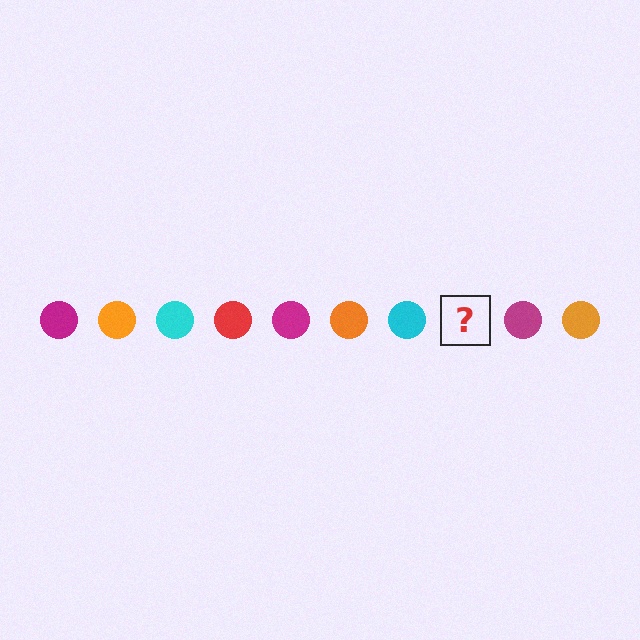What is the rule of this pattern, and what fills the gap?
The rule is that the pattern cycles through magenta, orange, cyan, red circles. The gap should be filled with a red circle.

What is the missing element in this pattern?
The missing element is a red circle.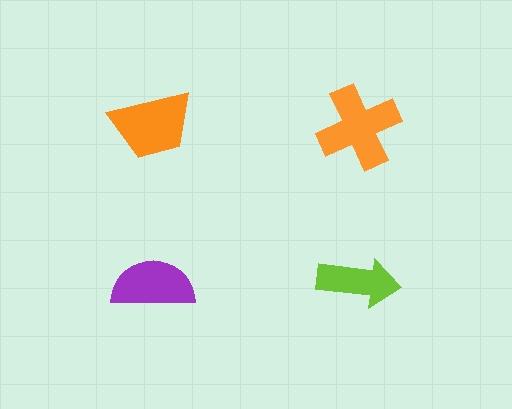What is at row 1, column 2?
An orange cross.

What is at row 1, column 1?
An orange trapezoid.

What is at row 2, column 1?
A purple semicircle.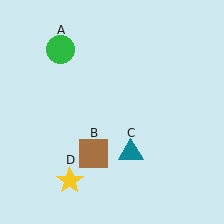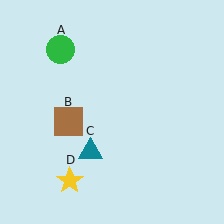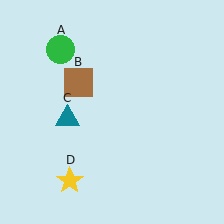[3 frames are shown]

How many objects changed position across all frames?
2 objects changed position: brown square (object B), teal triangle (object C).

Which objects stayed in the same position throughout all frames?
Green circle (object A) and yellow star (object D) remained stationary.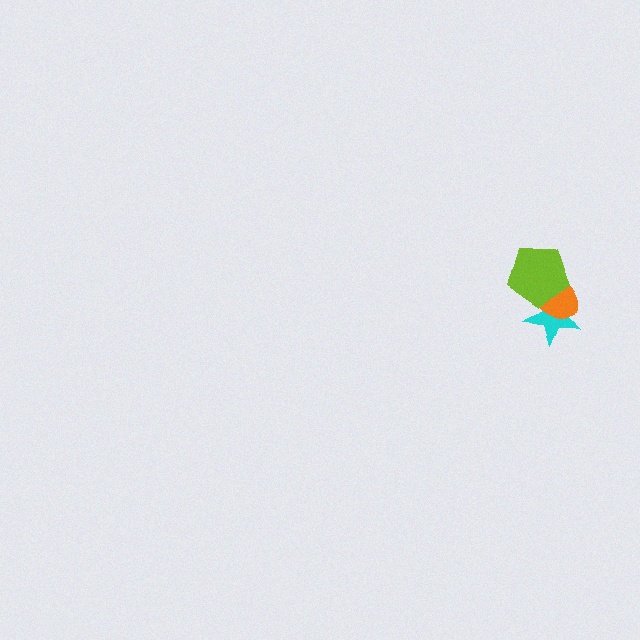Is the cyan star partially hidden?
Yes, it is partially covered by another shape.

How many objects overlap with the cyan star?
2 objects overlap with the cyan star.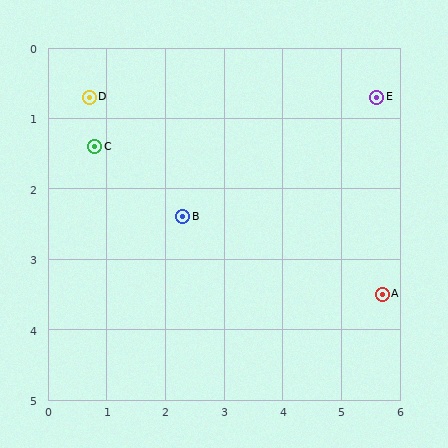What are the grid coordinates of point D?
Point D is at approximately (0.7, 0.7).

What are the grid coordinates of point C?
Point C is at approximately (0.8, 1.4).